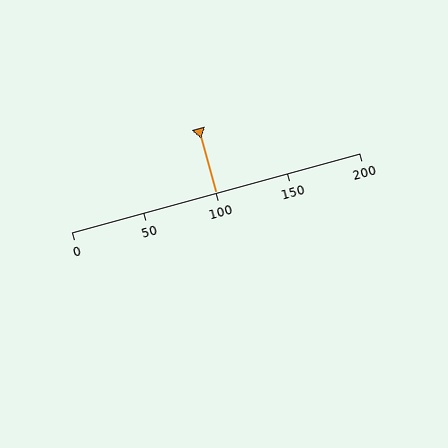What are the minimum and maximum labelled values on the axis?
The axis runs from 0 to 200.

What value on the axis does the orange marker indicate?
The marker indicates approximately 100.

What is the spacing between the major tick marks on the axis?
The major ticks are spaced 50 apart.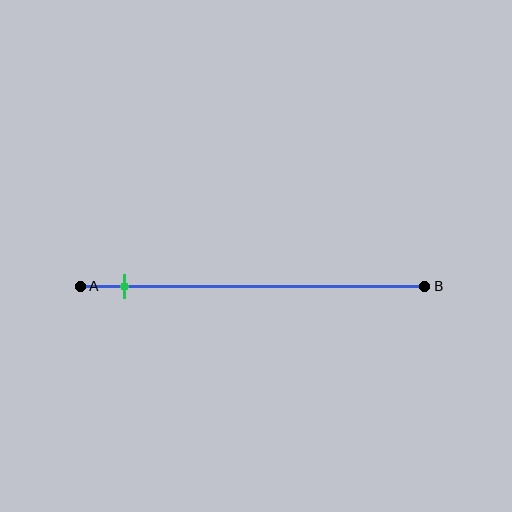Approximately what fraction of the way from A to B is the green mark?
The green mark is approximately 15% of the way from A to B.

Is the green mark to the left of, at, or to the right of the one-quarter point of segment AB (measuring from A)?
The green mark is to the left of the one-quarter point of segment AB.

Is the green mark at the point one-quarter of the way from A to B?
No, the mark is at about 15% from A, not at the 25% one-quarter point.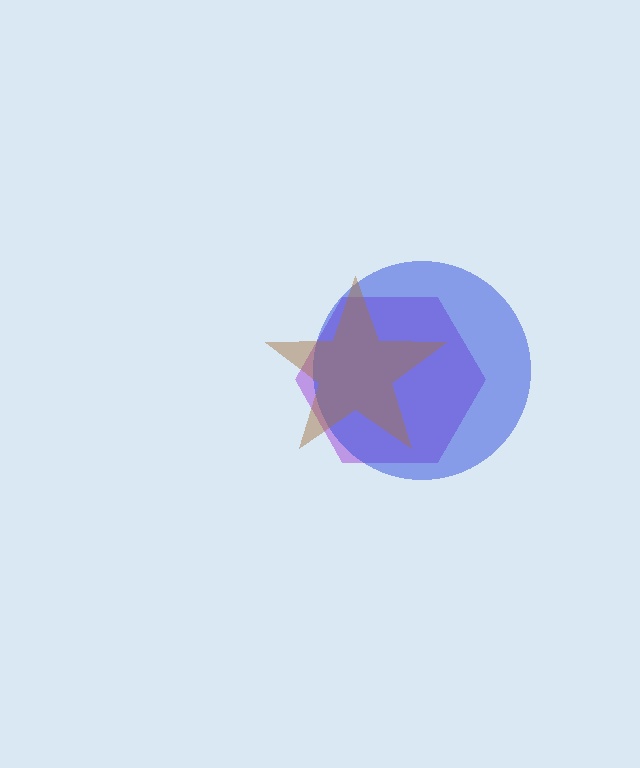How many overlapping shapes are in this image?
There are 3 overlapping shapes in the image.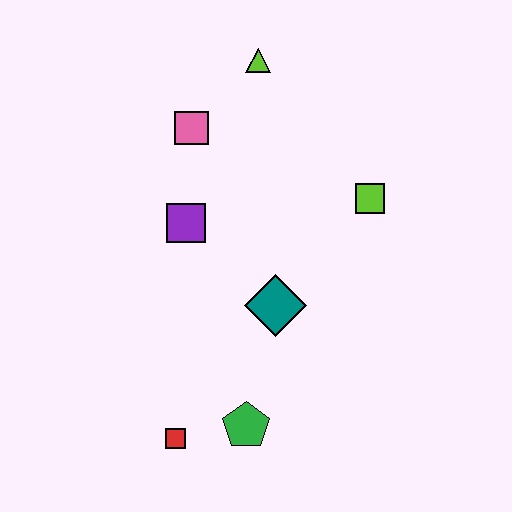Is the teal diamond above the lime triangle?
No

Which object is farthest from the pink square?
The red square is farthest from the pink square.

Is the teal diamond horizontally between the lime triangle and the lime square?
Yes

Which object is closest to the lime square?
The teal diamond is closest to the lime square.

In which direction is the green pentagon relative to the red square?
The green pentagon is to the right of the red square.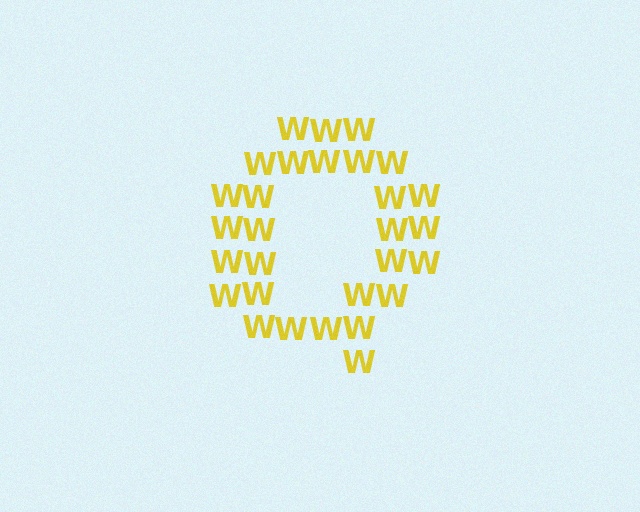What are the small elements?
The small elements are letter W's.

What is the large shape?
The large shape is the letter Q.